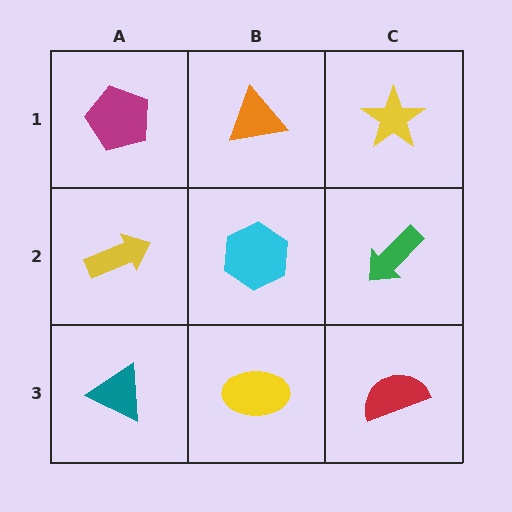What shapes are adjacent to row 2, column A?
A magenta pentagon (row 1, column A), a teal triangle (row 3, column A), a cyan hexagon (row 2, column B).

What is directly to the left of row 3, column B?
A teal triangle.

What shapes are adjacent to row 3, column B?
A cyan hexagon (row 2, column B), a teal triangle (row 3, column A), a red semicircle (row 3, column C).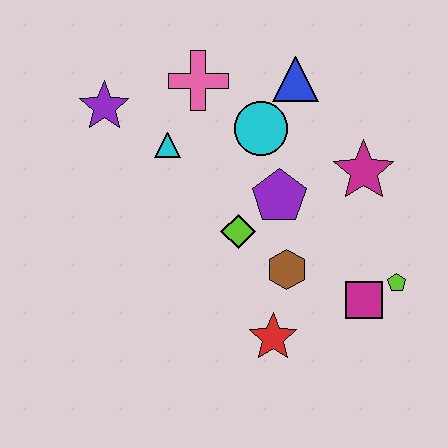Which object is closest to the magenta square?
The lime pentagon is closest to the magenta square.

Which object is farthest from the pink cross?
The lime pentagon is farthest from the pink cross.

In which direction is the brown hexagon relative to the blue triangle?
The brown hexagon is below the blue triangle.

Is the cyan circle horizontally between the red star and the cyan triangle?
Yes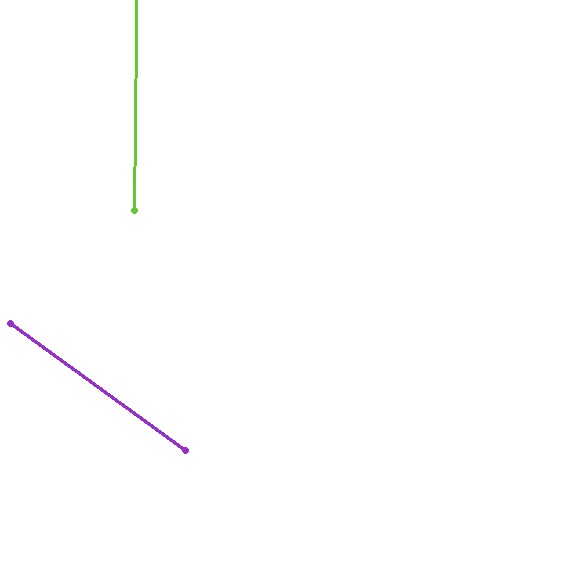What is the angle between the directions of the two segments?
Approximately 55 degrees.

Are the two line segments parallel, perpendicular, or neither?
Neither parallel nor perpendicular — they differ by about 55°.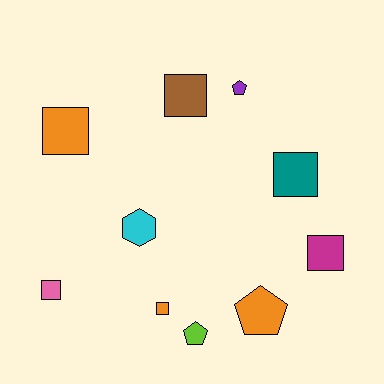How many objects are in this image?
There are 10 objects.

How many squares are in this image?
There are 6 squares.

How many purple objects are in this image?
There is 1 purple object.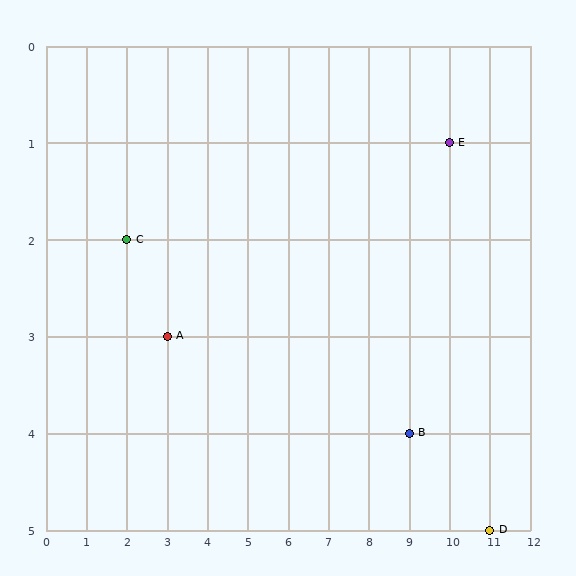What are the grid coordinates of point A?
Point A is at grid coordinates (3, 3).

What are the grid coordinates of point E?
Point E is at grid coordinates (10, 1).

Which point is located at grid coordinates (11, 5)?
Point D is at (11, 5).